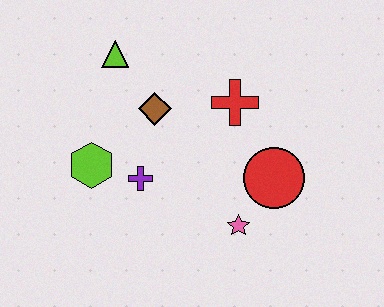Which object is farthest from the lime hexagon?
The red circle is farthest from the lime hexagon.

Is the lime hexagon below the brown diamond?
Yes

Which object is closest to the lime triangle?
The brown diamond is closest to the lime triangle.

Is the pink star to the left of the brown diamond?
No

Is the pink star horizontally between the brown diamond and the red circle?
Yes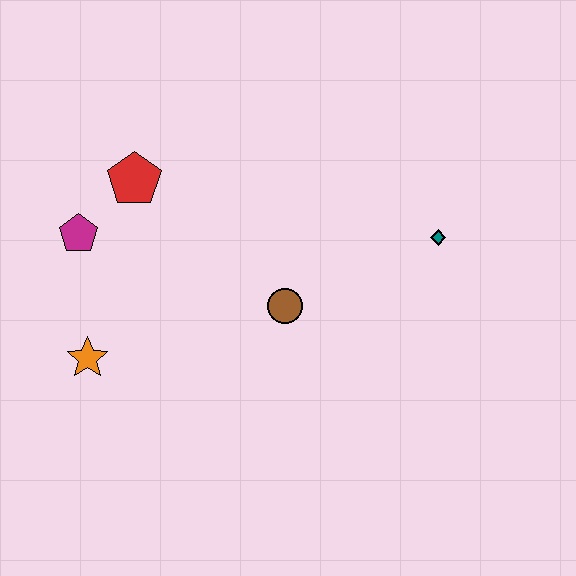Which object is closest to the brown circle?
The teal diamond is closest to the brown circle.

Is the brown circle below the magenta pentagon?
Yes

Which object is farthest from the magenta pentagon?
The teal diamond is farthest from the magenta pentagon.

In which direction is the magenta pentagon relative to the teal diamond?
The magenta pentagon is to the left of the teal diamond.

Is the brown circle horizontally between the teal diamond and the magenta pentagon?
Yes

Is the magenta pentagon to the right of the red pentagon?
No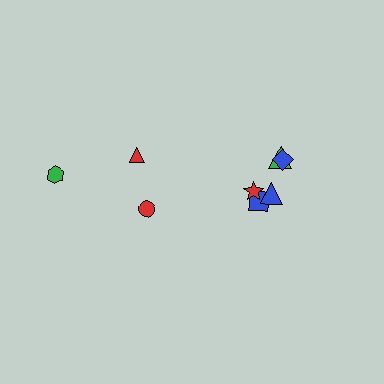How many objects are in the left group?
There are 3 objects.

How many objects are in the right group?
There are 5 objects.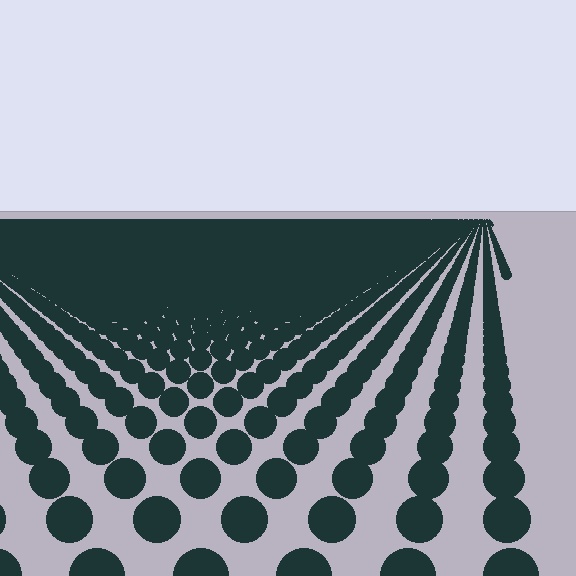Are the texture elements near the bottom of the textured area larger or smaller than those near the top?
Larger. Near the bottom, elements are closer to the viewer and appear at a bigger on-screen size.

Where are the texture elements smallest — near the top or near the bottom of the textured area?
Near the top.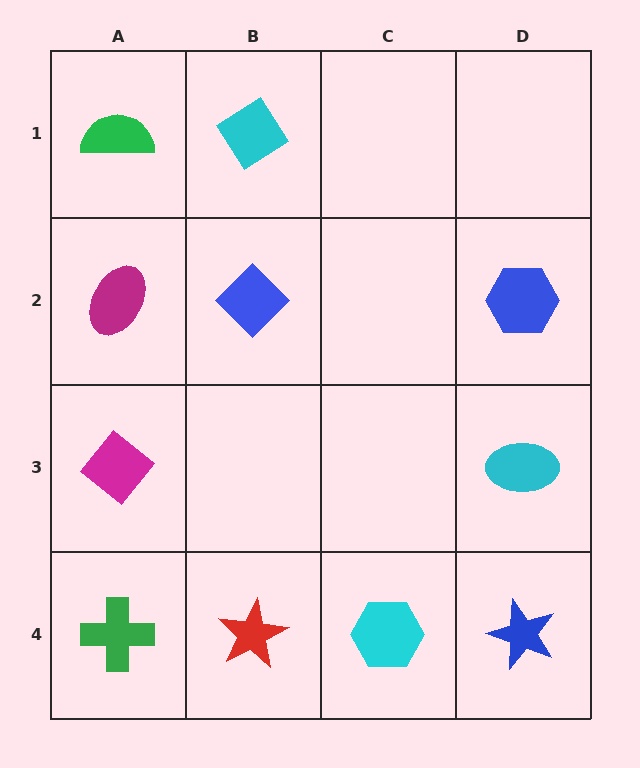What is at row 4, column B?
A red star.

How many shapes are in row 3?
2 shapes.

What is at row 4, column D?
A blue star.